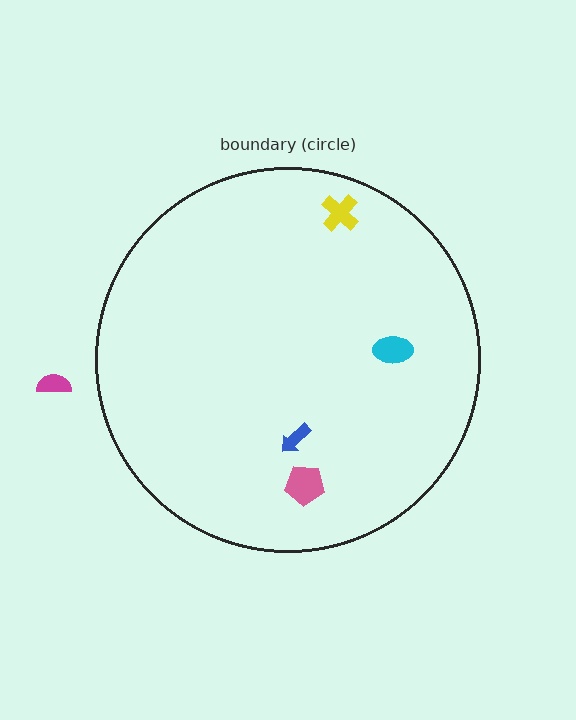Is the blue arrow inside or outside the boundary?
Inside.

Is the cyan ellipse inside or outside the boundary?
Inside.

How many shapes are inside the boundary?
4 inside, 1 outside.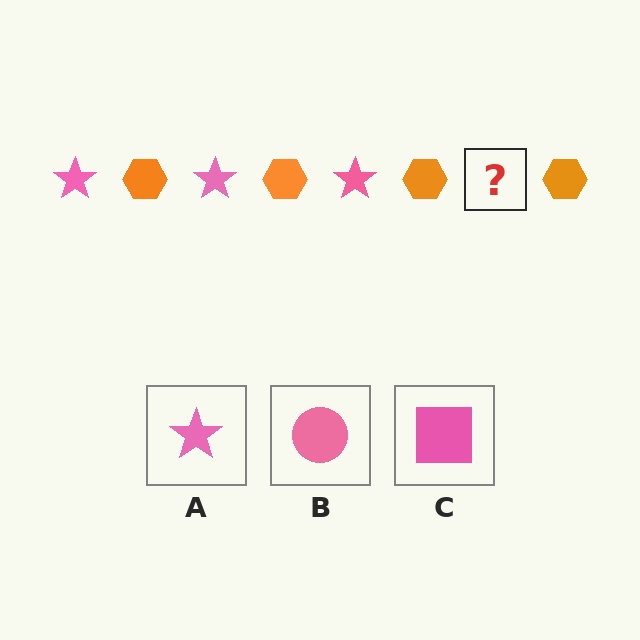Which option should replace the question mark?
Option A.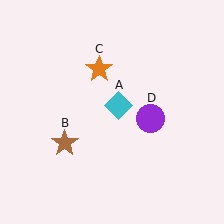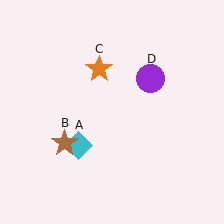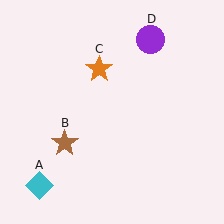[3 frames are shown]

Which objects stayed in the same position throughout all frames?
Brown star (object B) and orange star (object C) remained stationary.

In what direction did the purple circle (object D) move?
The purple circle (object D) moved up.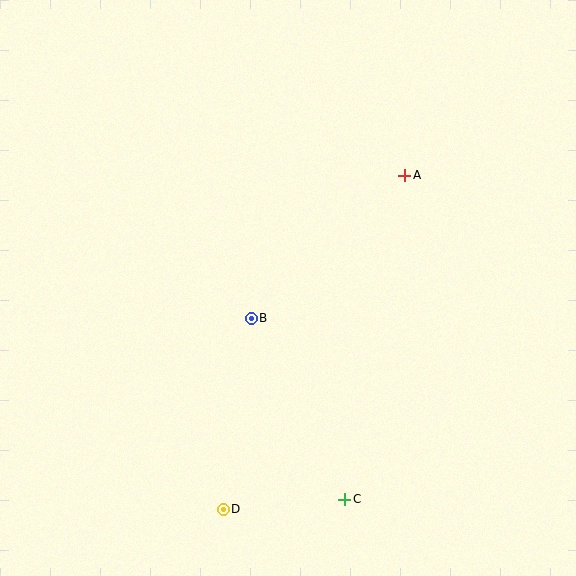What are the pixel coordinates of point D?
Point D is at (223, 509).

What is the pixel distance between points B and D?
The distance between B and D is 193 pixels.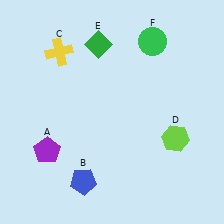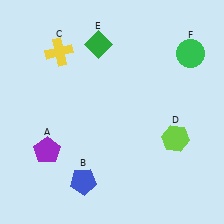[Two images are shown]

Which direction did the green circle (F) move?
The green circle (F) moved right.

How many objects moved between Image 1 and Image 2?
1 object moved between the two images.